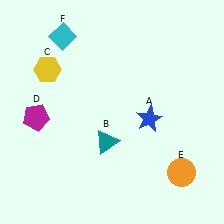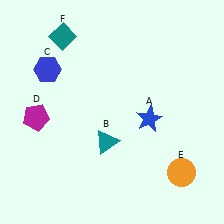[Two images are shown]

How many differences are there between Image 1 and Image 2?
There are 2 differences between the two images.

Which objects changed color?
C changed from yellow to blue. F changed from cyan to teal.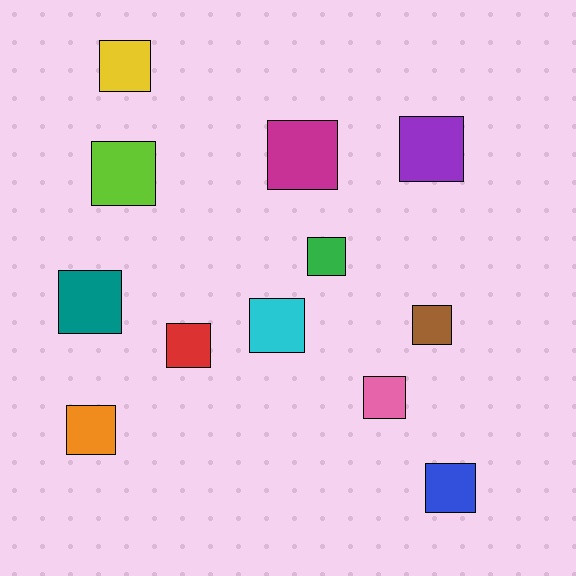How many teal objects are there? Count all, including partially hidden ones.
There is 1 teal object.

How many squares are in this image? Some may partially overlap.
There are 12 squares.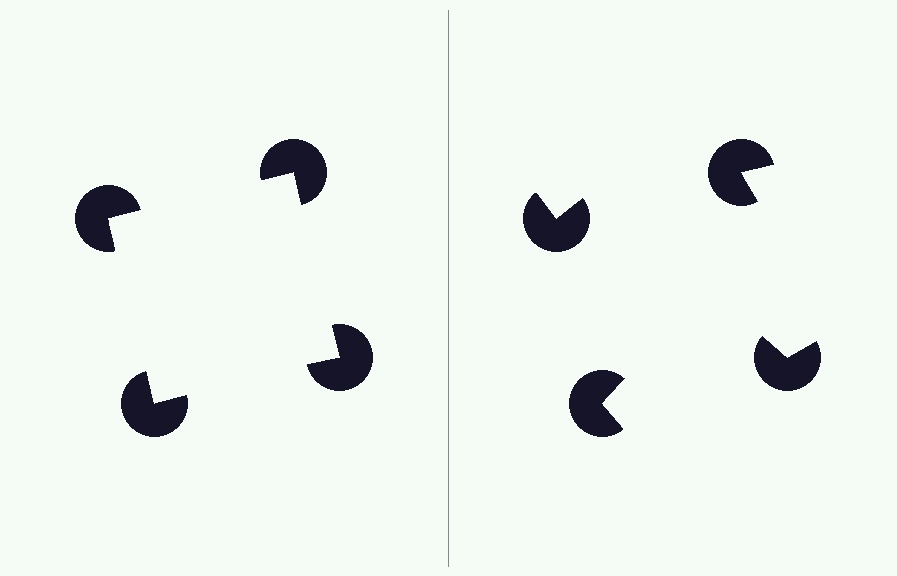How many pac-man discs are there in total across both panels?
8 — 4 on each side.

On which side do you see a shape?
An illusory square appears on the left side. On the right side the wedge cuts are rotated, so no coherent shape forms.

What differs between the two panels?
The pac-man discs are positioned identically on both sides; only the wedge orientations differ. On the left they align to a square; on the right they are misaligned.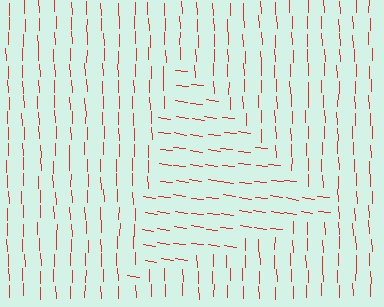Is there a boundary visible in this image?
Yes, there is a texture boundary formed by a change in line orientation.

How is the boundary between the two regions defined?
The boundary is defined purely by a change in line orientation (approximately 81 degrees difference). All lines are the same color and thickness.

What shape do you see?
I see a triangle.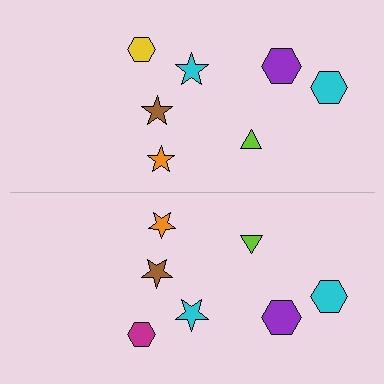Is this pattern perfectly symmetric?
No, the pattern is not perfectly symmetric. The magenta hexagon on the bottom side breaks the symmetry — its mirror counterpart is yellow.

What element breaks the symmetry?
The magenta hexagon on the bottom side breaks the symmetry — its mirror counterpart is yellow.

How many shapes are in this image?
There are 14 shapes in this image.